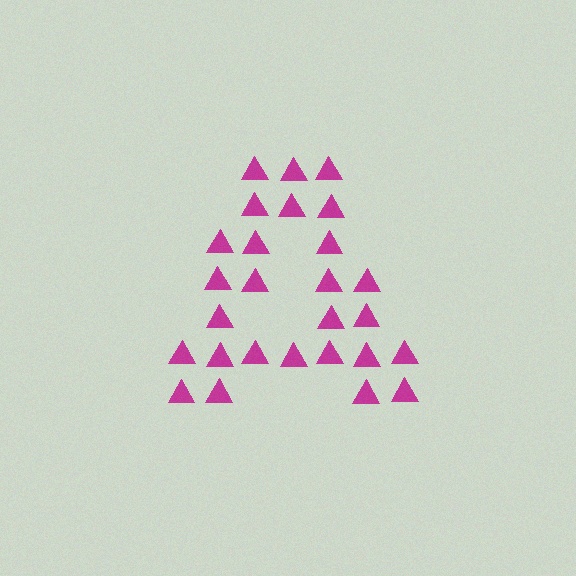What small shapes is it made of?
It is made of small triangles.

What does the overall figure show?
The overall figure shows the letter A.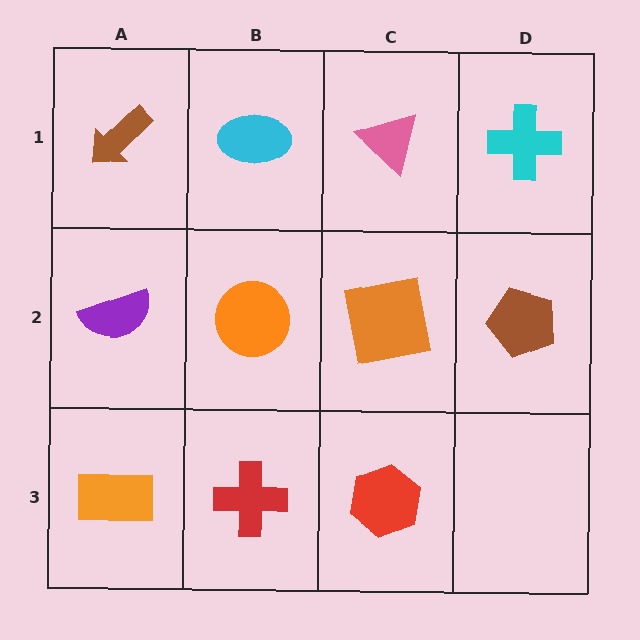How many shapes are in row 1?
4 shapes.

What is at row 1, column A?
A brown arrow.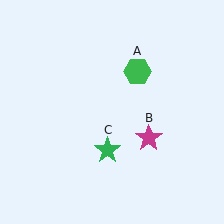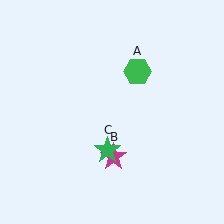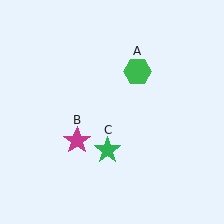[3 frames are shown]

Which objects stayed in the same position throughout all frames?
Green hexagon (object A) and green star (object C) remained stationary.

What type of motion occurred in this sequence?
The magenta star (object B) rotated clockwise around the center of the scene.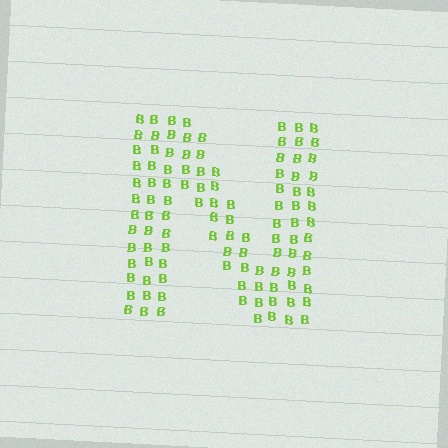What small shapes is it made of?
It is made of small letter B's.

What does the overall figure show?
The overall figure shows the letter N.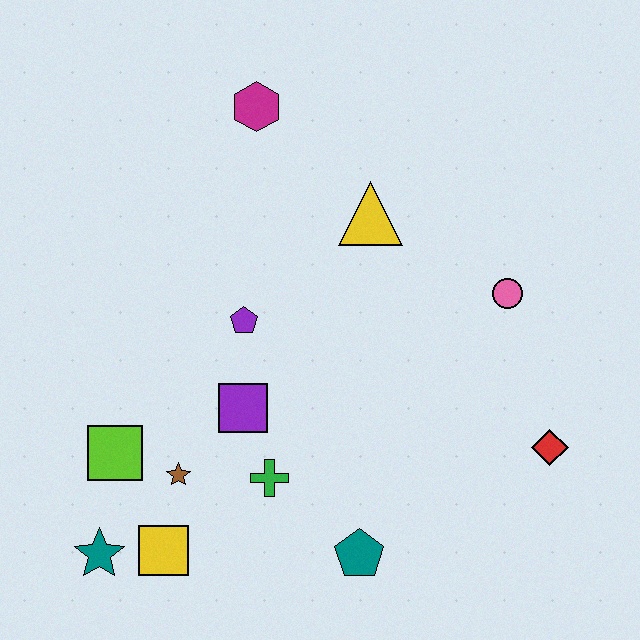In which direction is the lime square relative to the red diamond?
The lime square is to the left of the red diamond.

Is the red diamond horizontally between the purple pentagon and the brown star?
No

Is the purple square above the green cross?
Yes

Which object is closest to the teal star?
The yellow square is closest to the teal star.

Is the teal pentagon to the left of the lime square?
No